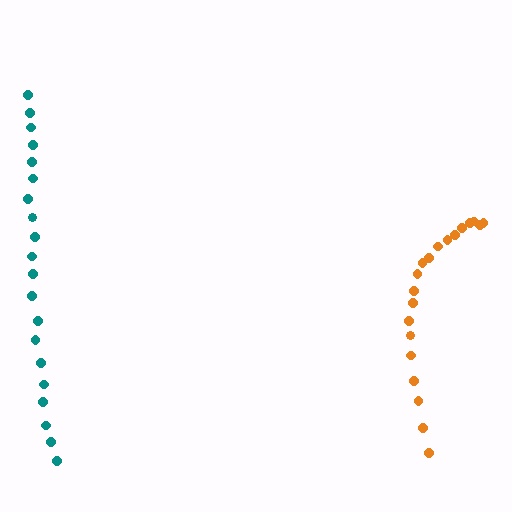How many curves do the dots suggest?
There are 2 distinct paths.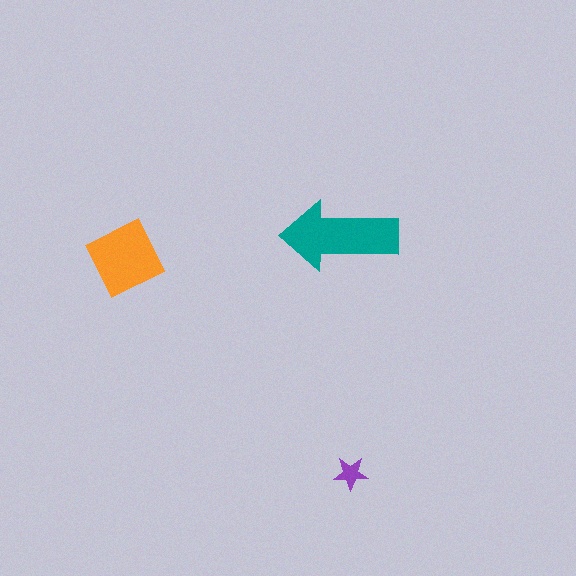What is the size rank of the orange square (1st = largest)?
2nd.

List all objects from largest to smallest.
The teal arrow, the orange square, the purple star.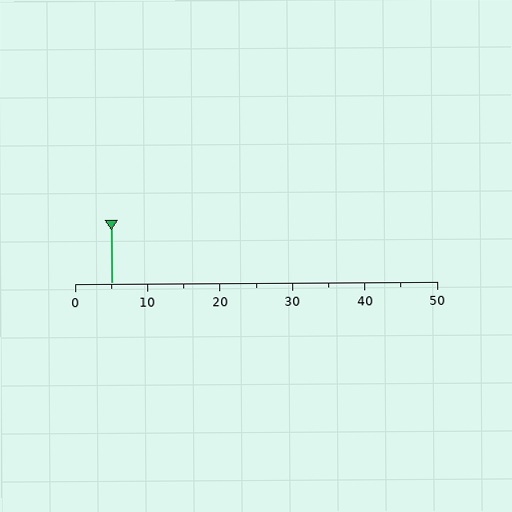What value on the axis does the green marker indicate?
The marker indicates approximately 5.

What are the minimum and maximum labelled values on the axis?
The axis runs from 0 to 50.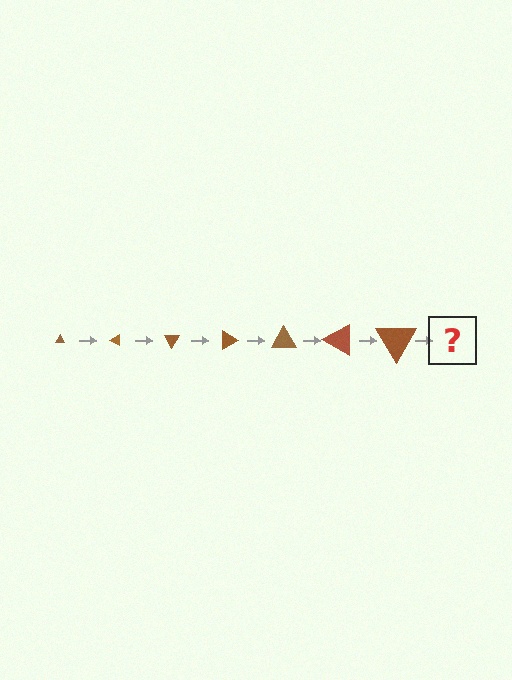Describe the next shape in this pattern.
It should be a triangle, larger than the previous one and rotated 210 degrees from the start.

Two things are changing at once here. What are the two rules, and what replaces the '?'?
The two rules are that the triangle grows larger each step and it rotates 30 degrees each step. The '?' should be a triangle, larger than the previous one and rotated 210 degrees from the start.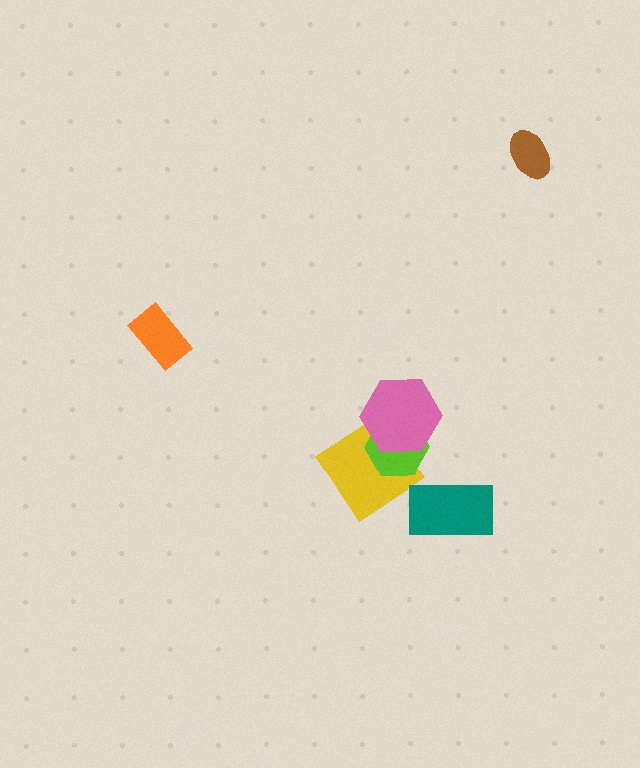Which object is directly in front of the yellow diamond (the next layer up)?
The lime hexagon is directly in front of the yellow diamond.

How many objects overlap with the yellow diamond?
2 objects overlap with the yellow diamond.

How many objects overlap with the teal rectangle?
0 objects overlap with the teal rectangle.